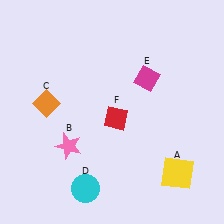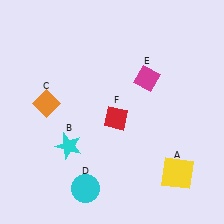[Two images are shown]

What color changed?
The star (B) changed from pink in Image 1 to cyan in Image 2.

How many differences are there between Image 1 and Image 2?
There is 1 difference between the two images.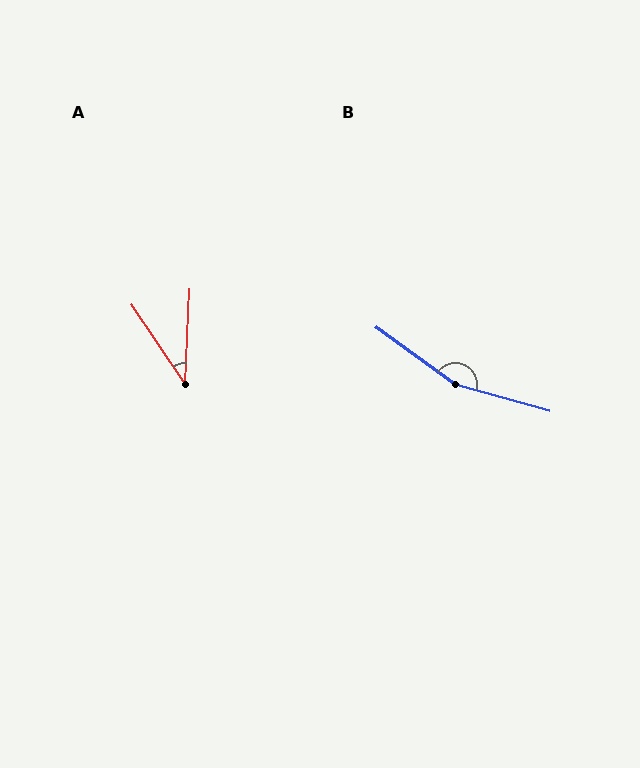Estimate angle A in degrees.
Approximately 36 degrees.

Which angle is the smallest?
A, at approximately 36 degrees.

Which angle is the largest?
B, at approximately 160 degrees.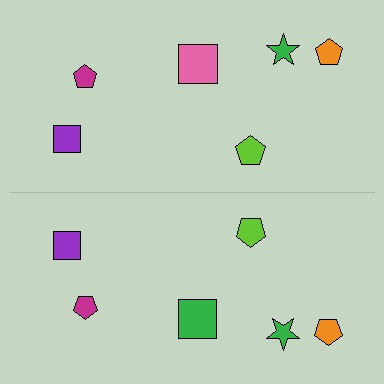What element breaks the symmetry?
The green square on the bottom side breaks the symmetry — its mirror counterpart is pink.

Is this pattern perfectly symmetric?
No, the pattern is not perfectly symmetric. The green square on the bottom side breaks the symmetry — its mirror counterpart is pink.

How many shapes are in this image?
There are 12 shapes in this image.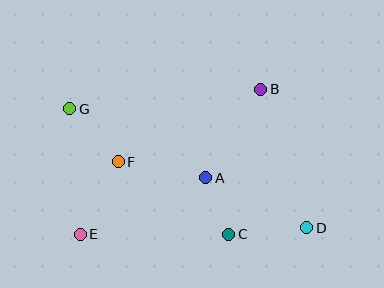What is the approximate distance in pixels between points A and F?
The distance between A and F is approximately 89 pixels.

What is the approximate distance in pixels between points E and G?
The distance between E and G is approximately 126 pixels.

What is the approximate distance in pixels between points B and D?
The distance between B and D is approximately 146 pixels.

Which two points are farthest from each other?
Points D and G are farthest from each other.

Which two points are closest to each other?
Points A and C are closest to each other.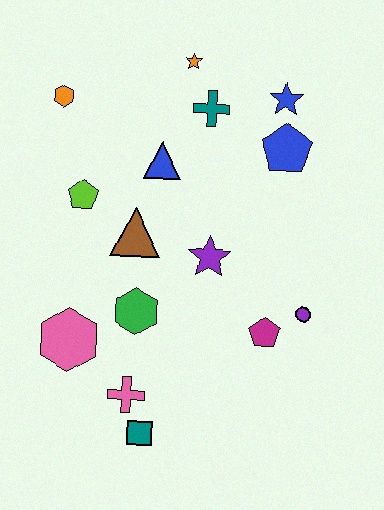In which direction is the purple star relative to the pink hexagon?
The purple star is to the right of the pink hexagon.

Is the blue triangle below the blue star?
Yes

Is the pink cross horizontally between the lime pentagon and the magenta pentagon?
Yes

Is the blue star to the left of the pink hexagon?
No